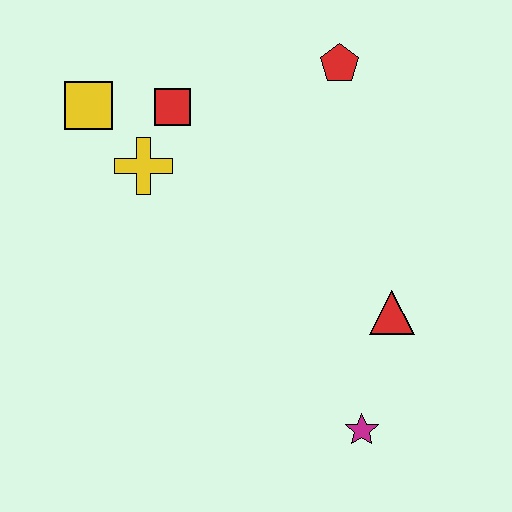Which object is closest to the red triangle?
The magenta star is closest to the red triangle.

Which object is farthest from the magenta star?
The yellow square is farthest from the magenta star.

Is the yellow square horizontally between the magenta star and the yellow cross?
No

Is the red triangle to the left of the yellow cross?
No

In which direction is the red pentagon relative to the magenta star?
The red pentagon is above the magenta star.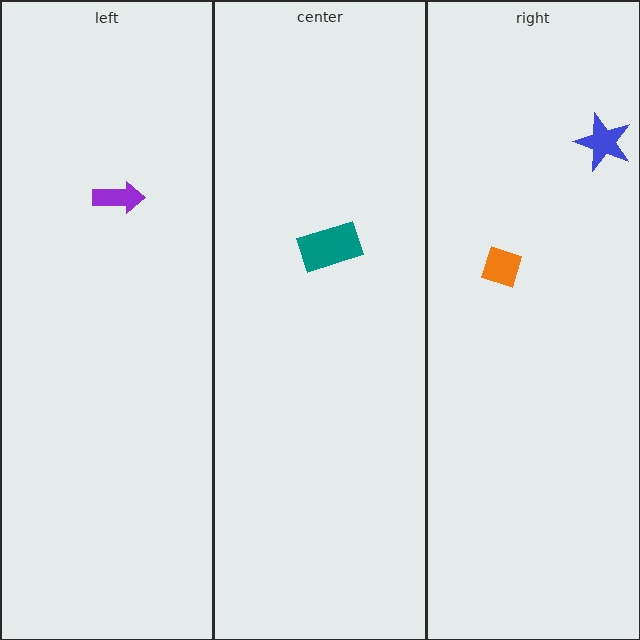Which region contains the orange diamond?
The right region.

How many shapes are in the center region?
1.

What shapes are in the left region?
The purple arrow.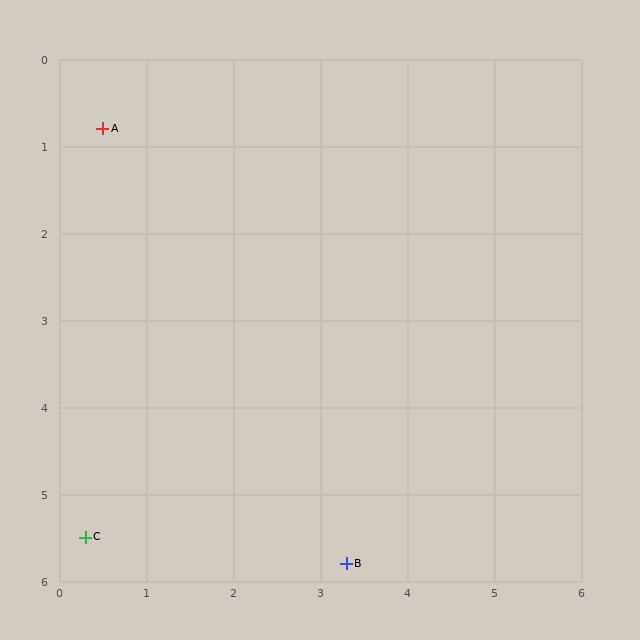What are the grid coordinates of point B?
Point B is at approximately (3.3, 5.8).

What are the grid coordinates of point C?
Point C is at approximately (0.3, 5.5).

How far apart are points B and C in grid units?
Points B and C are about 3.0 grid units apart.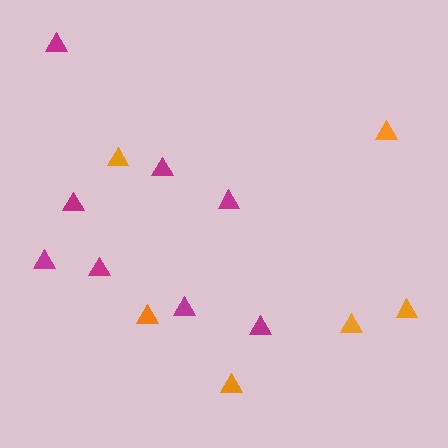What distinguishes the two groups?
There are 2 groups: one group of magenta triangles (8) and one group of orange triangles (6).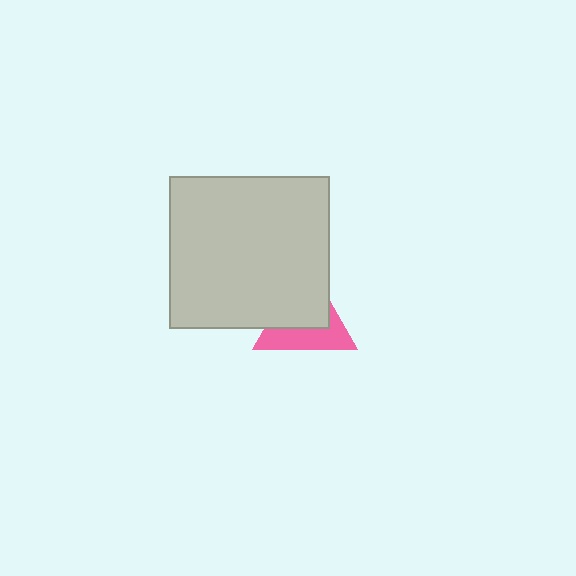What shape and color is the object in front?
The object in front is a light gray rectangle.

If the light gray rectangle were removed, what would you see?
You would see the complete pink triangle.